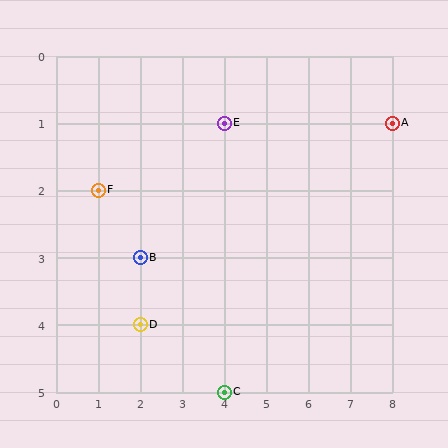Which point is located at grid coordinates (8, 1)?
Point A is at (8, 1).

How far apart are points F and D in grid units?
Points F and D are 1 column and 2 rows apart (about 2.2 grid units diagonally).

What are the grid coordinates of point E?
Point E is at grid coordinates (4, 1).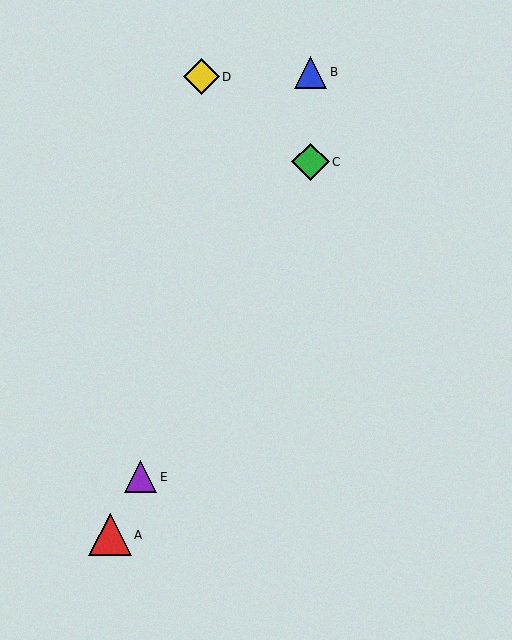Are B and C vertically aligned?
Yes, both are at x≈311.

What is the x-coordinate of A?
Object A is at x≈110.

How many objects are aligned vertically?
2 objects (B, C) are aligned vertically.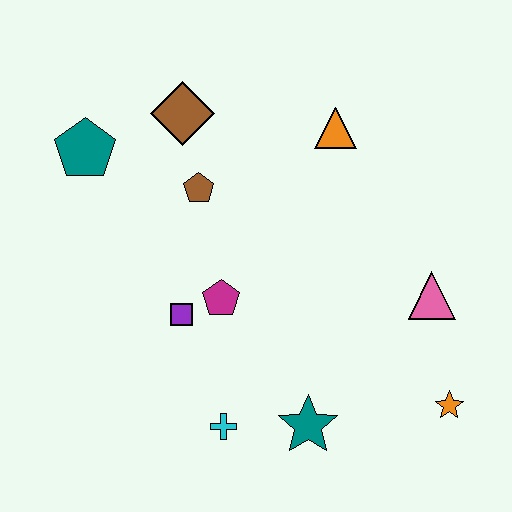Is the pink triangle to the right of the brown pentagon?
Yes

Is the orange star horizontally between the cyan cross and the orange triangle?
No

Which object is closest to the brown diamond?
The brown pentagon is closest to the brown diamond.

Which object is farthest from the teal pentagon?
The orange star is farthest from the teal pentagon.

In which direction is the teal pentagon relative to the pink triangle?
The teal pentagon is to the left of the pink triangle.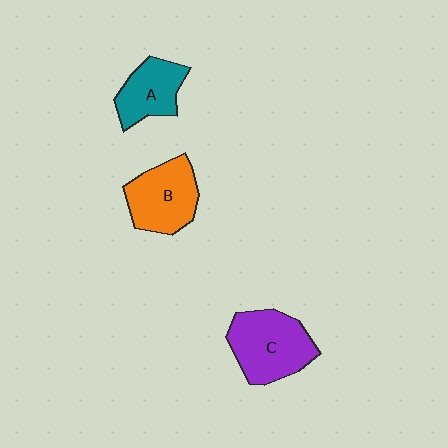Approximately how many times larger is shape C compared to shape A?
Approximately 1.5 times.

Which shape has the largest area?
Shape C (purple).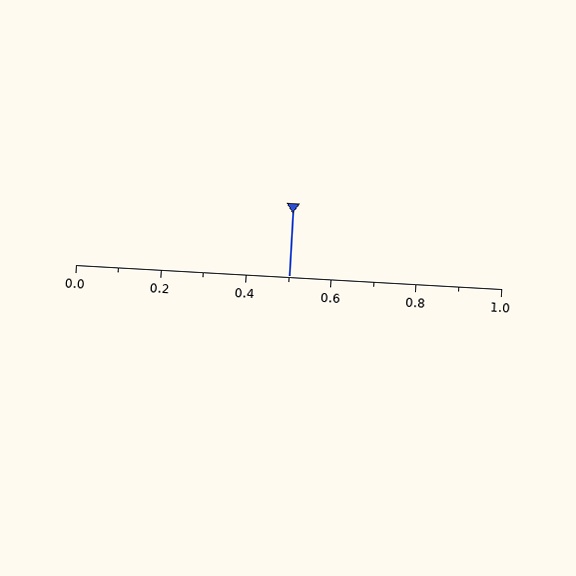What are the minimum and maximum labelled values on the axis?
The axis runs from 0.0 to 1.0.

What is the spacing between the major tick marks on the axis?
The major ticks are spaced 0.2 apart.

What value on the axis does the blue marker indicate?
The marker indicates approximately 0.5.